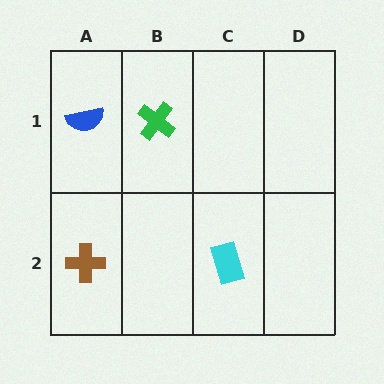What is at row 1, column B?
A green cross.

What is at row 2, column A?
A brown cross.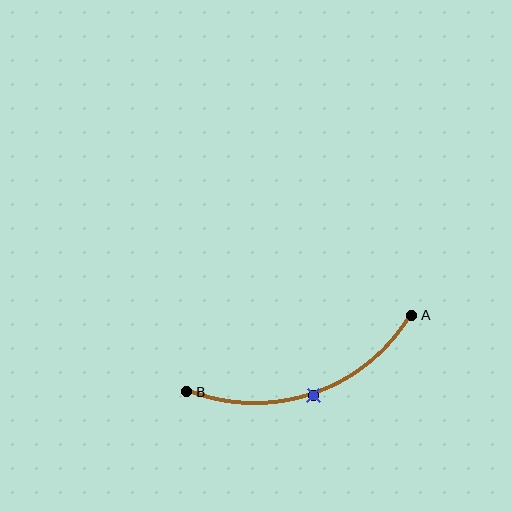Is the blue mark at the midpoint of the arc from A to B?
Yes. The blue mark lies on the arc at equal arc-length from both A and B — it is the arc midpoint.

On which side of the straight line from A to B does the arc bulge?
The arc bulges below the straight line connecting A and B.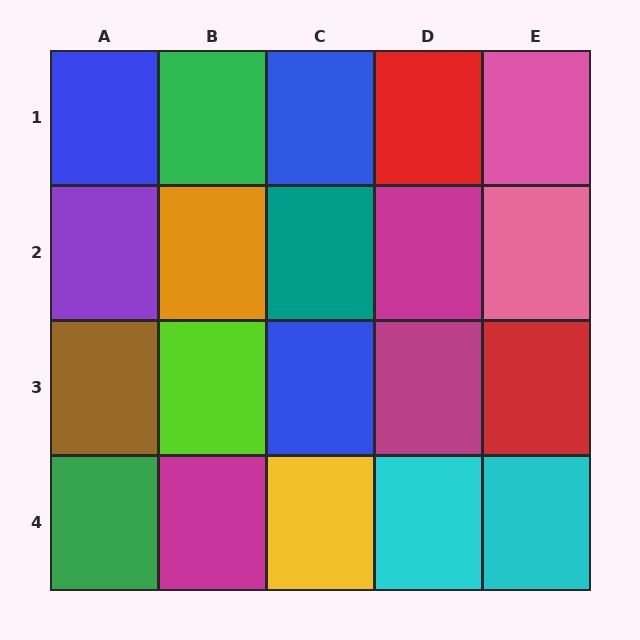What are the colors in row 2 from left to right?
Purple, orange, teal, magenta, pink.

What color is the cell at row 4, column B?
Magenta.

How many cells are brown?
1 cell is brown.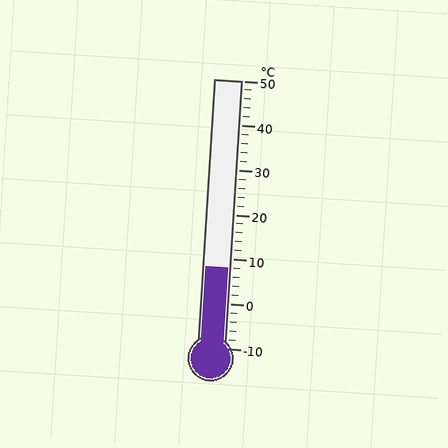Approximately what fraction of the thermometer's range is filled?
The thermometer is filled to approximately 30% of its range.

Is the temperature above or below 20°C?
The temperature is below 20°C.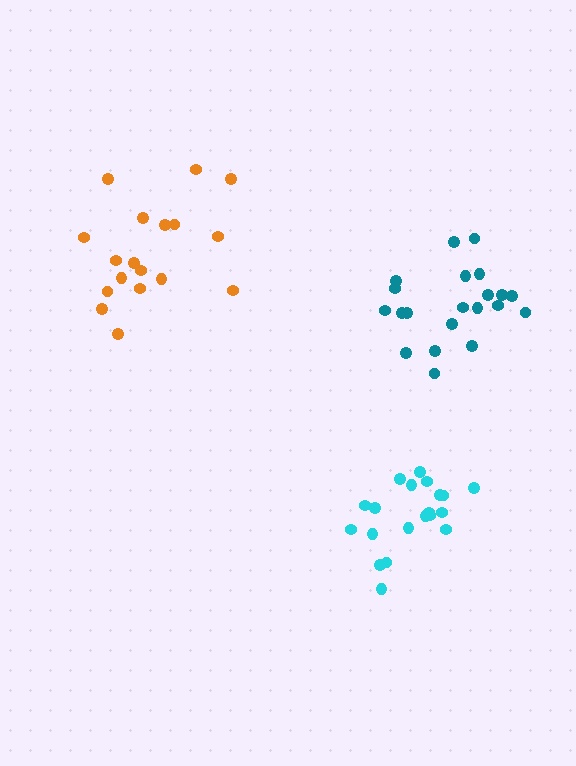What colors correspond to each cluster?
The clusters are colored: cyan, orange, teal.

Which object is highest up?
The orange cluster is topmost.